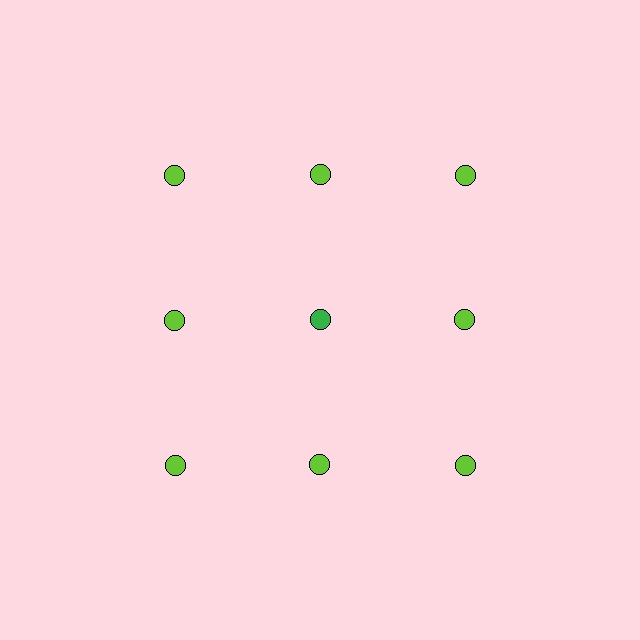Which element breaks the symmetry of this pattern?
The green circle in the second row, second from left column breaks the symmetry. All other shapes are lime circles.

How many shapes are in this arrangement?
There are 9 shapes arranged in a grid pattern.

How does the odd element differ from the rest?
It has a different color: green instead of lime.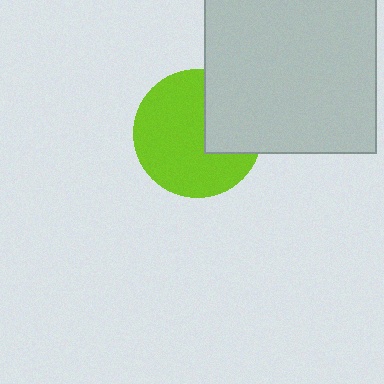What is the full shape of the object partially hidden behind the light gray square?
The partially hidden object is a lime circle.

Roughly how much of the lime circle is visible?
Most of it is visible (roughly 69%).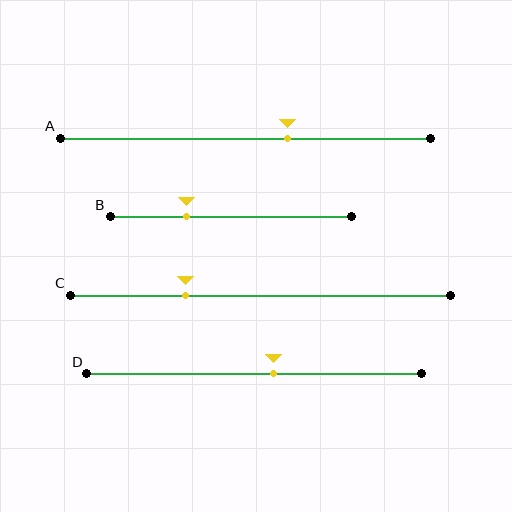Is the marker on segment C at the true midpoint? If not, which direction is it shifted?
No, the marker on segment C is shifted to the left by about 20% of the segment length.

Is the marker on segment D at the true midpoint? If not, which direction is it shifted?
No, the marker on segment D is shifted to the right by about 6% of the segment length.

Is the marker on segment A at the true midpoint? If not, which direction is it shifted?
No, the marker on segment A is shifted to the right by about 11% of the segment length.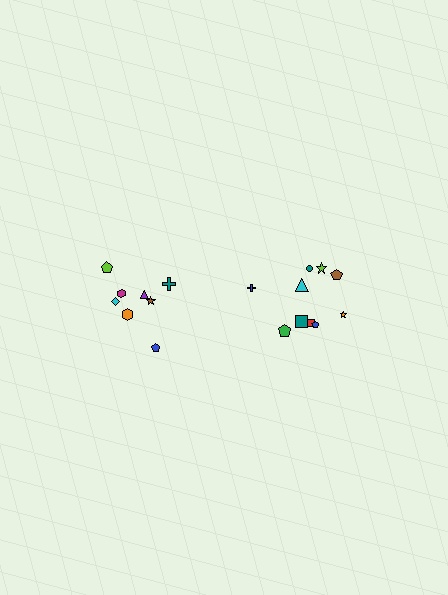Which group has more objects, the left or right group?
The right group.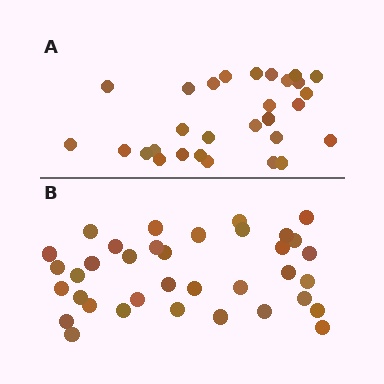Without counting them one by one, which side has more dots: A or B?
Region B (the bottom region) has more dots.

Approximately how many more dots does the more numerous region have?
Region B has roughly 8 or so more dots than region A.